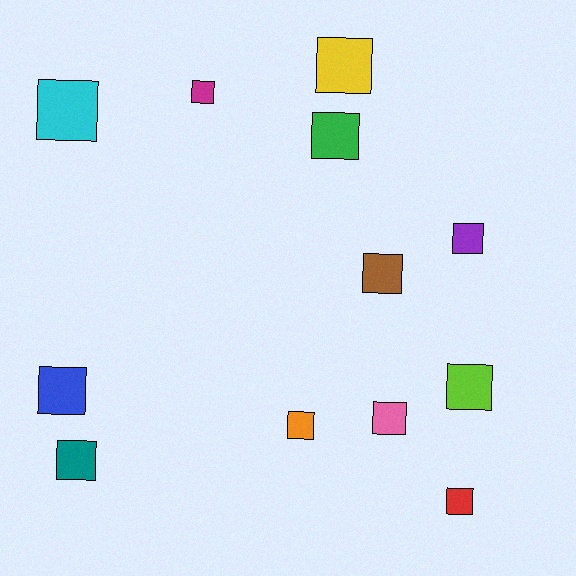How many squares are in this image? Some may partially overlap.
There are 12 squares.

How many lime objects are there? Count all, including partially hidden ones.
There is 1 lime object.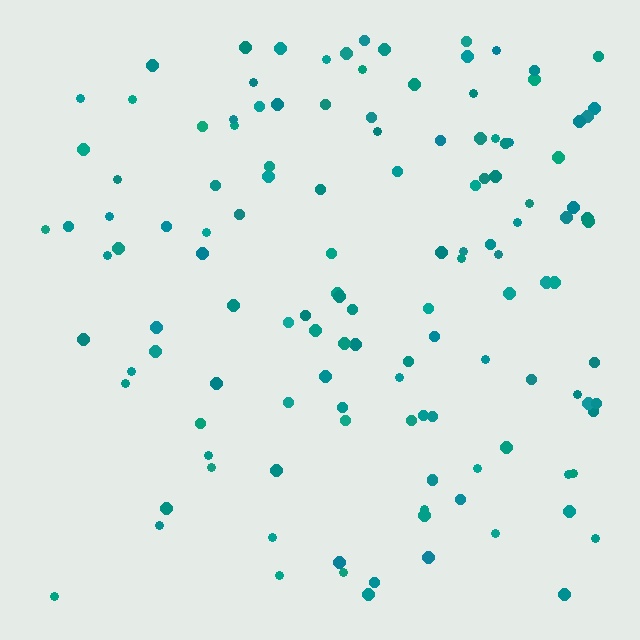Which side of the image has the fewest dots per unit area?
The left.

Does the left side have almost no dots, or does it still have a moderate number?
Still a moderate number, just noticeably fewer than the right.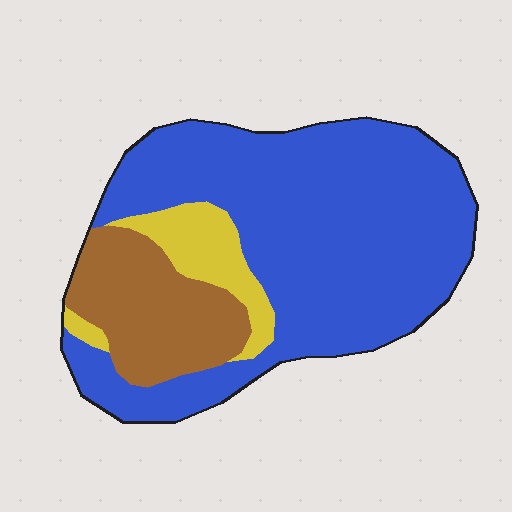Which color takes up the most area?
Blue, at roughly 70%.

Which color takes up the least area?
Yellow, at roughly 10%.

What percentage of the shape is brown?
Brown covers roughly 20% of the shape.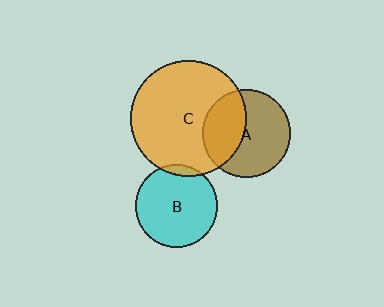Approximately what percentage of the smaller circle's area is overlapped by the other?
Approximately 5%.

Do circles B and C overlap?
Yes.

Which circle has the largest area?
Circle C (orange).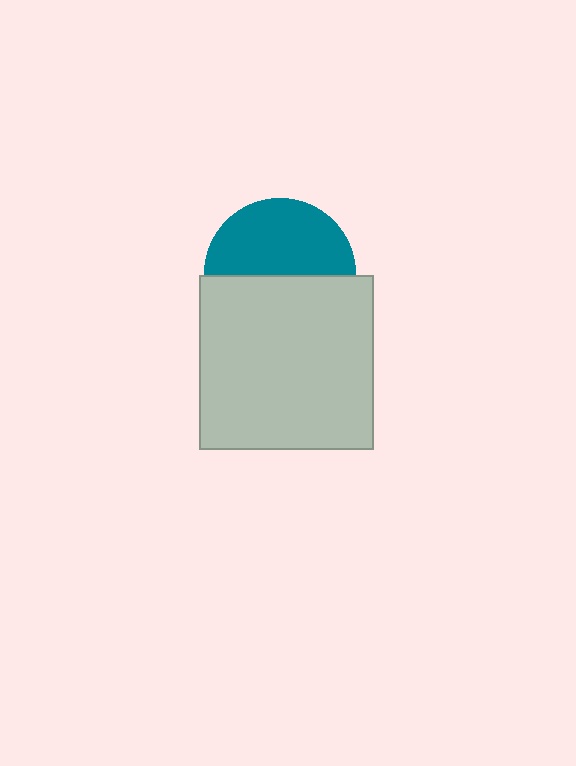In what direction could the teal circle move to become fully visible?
The teal circle could move up. That would shift it out from behind the light gray square entirely.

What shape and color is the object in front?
The object in front is a light gray square.